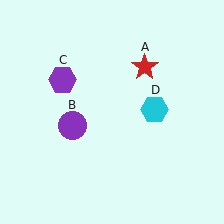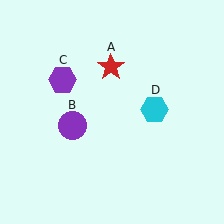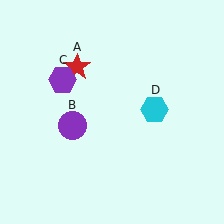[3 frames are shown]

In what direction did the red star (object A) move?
The red star (object A) moved left.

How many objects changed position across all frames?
1 object changed position: red star (object A).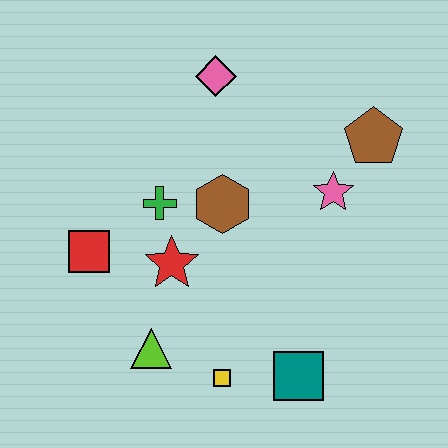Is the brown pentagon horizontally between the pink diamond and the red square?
No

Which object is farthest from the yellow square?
The pink diamond is farthest from the yellow square.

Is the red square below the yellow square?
No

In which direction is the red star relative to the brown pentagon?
The red star is to the left of the brown pentagon.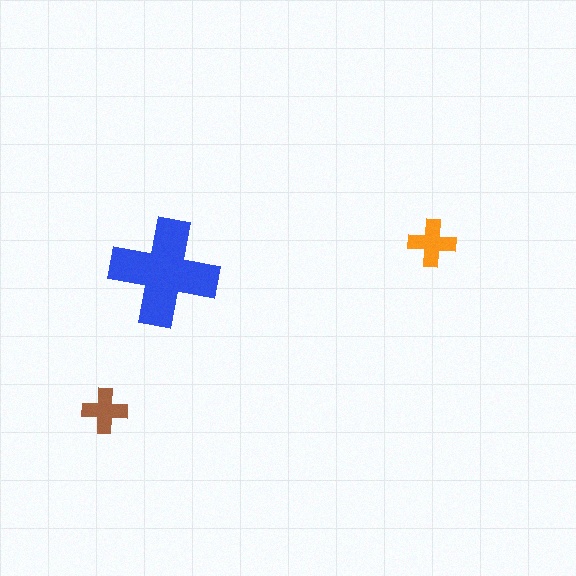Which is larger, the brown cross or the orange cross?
The orange one.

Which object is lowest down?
The brown cross is bottommost.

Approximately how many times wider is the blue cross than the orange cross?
About 2.5 times wider.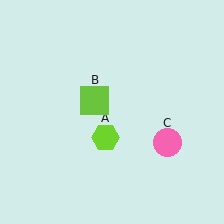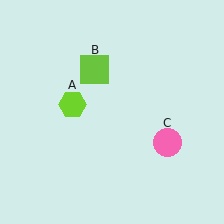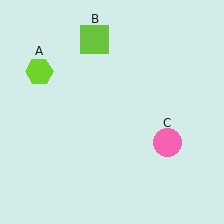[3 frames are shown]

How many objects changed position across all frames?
2 objects changed position: lime hexagon (object A), lime square (object B).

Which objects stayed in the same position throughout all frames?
Pink circle (object C) remained stationary.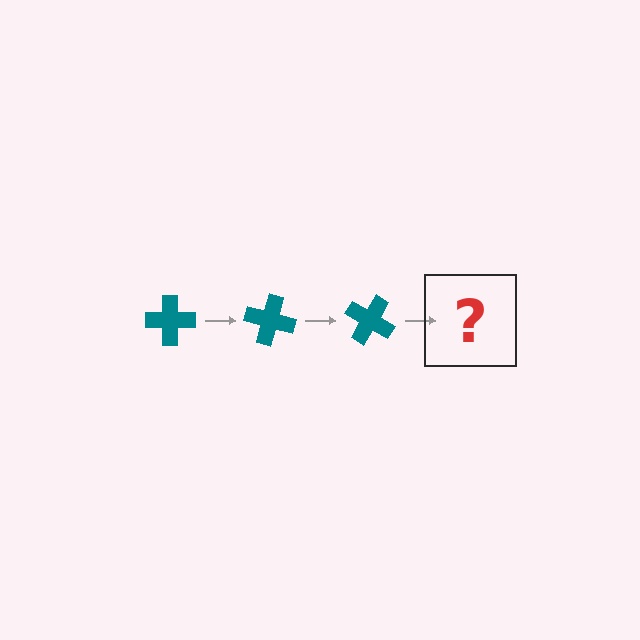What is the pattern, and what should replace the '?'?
The pattern is that the cross rotates 15 degrees each step. The '?' should be a teal cross rotated 45 degrees.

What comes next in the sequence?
The next element should be a teal cross rotated 45 degrees.